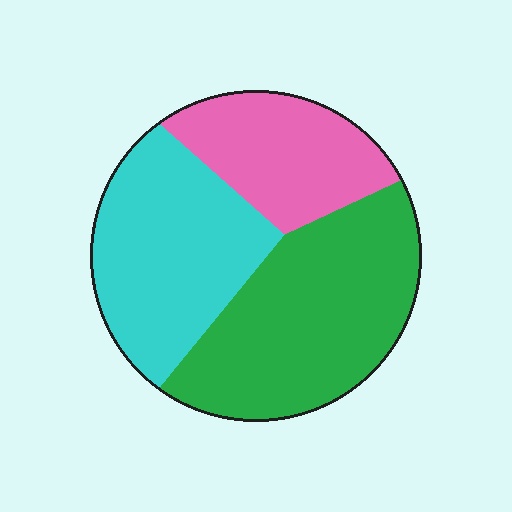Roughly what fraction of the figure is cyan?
Cyan takes up about one third (1/3) of the figure.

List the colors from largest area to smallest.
From largest to smallest: green, cyan, pink.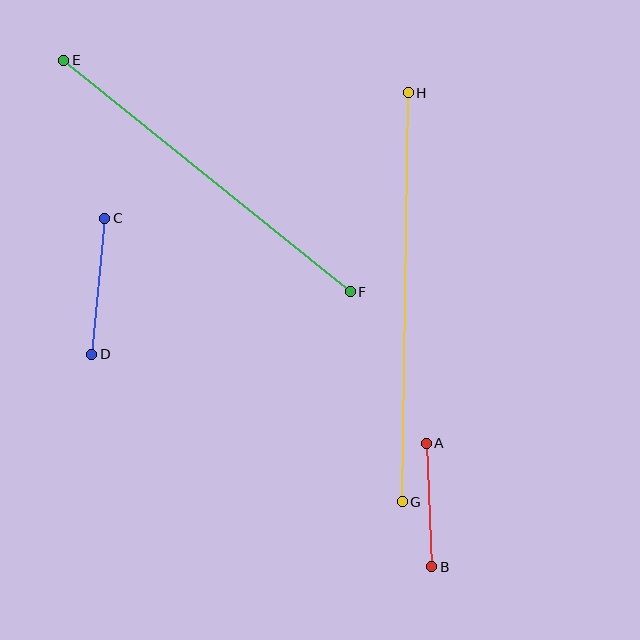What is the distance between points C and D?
The distance is approximately 137 pixels.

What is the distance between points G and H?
The distance is approximately 409 pixels.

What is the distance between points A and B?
The distance is approximately 124 pixels.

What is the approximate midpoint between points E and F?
The midpoint is at approximately (207, 176) pixels.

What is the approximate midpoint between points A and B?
The midpoint is at approximately (429, 505) pixels.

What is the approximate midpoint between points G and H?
The midpoint is at approximately (405, 297) pixels.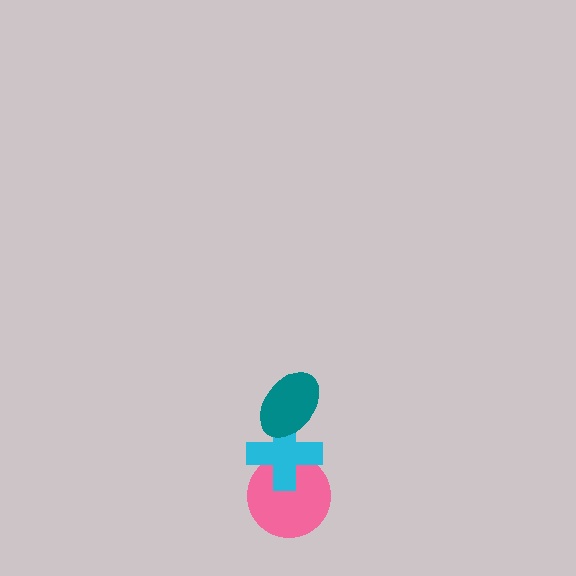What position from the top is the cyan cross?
The cyan cross is 2nd from the top.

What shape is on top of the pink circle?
The cyan cross is on top of the pink circle.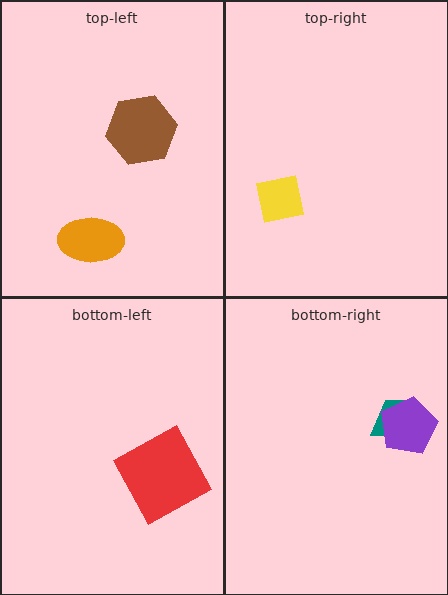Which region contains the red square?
The bottom-left region.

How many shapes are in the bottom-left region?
1.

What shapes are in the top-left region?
The orange ellipse, the brown hexagon.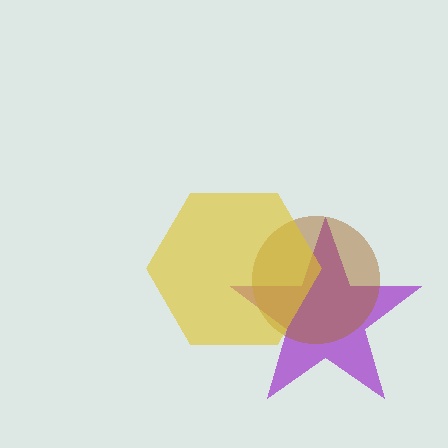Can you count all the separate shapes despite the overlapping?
Yes, there are 3 separate shapes.